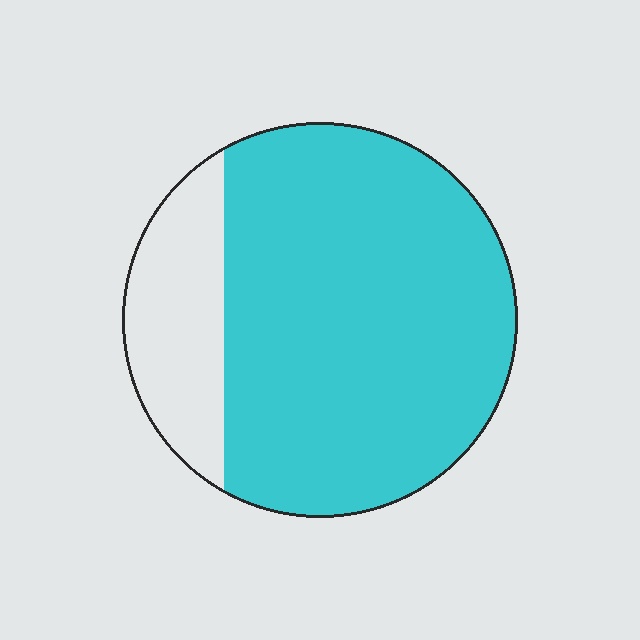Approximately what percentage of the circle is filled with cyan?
Approximately 80%.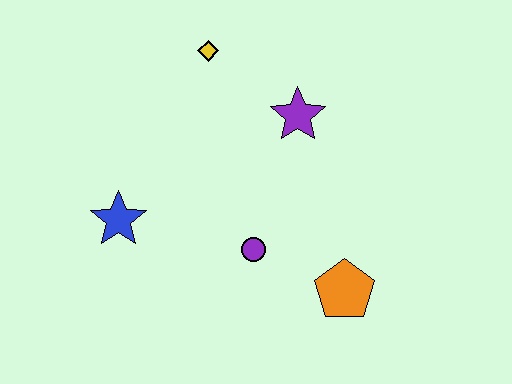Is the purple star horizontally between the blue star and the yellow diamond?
No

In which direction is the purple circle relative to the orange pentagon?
The purple circle is to the left of the orange pentagon.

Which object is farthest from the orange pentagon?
The yellow diamond is farthest from the orange pentagon.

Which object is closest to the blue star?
The purple circle is closest to the blue star.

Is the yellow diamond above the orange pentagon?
Yes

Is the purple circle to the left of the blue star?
No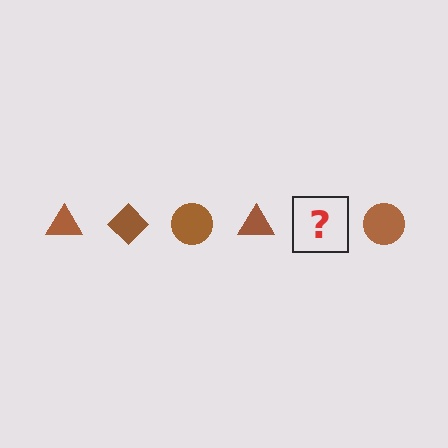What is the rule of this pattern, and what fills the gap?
The rule is that the pattern cycles through triangle, diamond, circle shapes in brown. The gap should be filled with a brown diamond.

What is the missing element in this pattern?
The missing element is a brown diamond.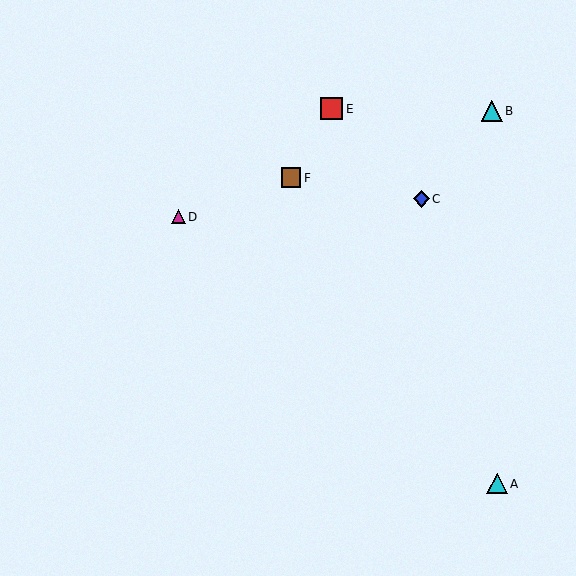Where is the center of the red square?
The center of the red square is at (332, 109).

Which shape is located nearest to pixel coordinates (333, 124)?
The red square (labeled E) at (332, 109) is nearest to that location.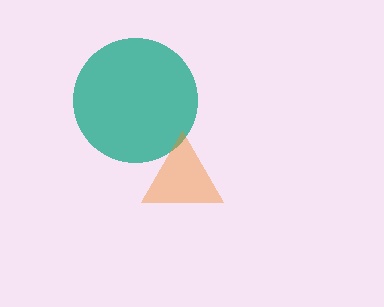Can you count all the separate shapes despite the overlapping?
Yes, there are 2 separate shapes.